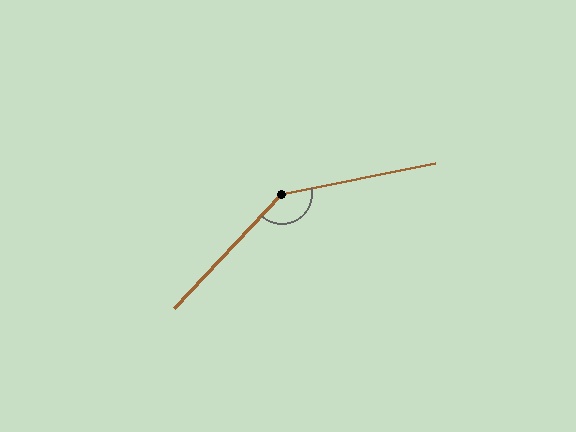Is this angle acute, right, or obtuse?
It is obtuse.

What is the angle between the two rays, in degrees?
Approximately 144 degrees.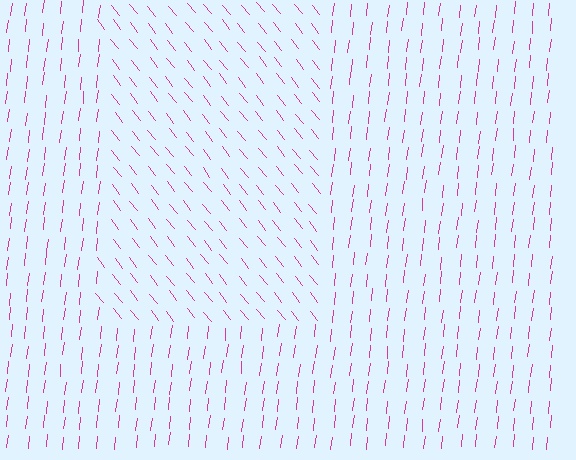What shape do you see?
I see a rectangle.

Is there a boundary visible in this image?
Yes, there is a texture boundary formed by a change in line orientation.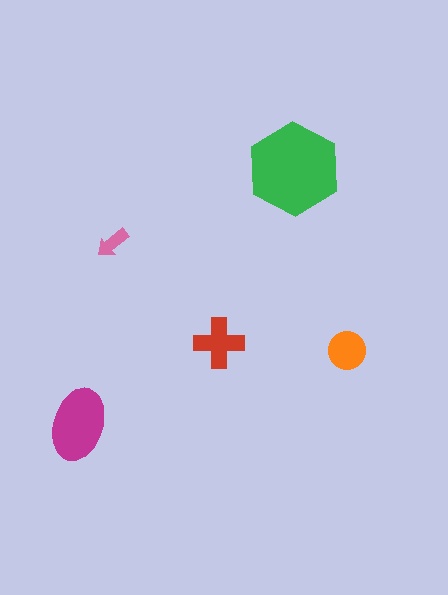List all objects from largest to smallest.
The green hexagon, the magenta ellipse, the red cross, the orange circle, the pink arrow.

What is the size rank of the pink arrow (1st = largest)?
5th.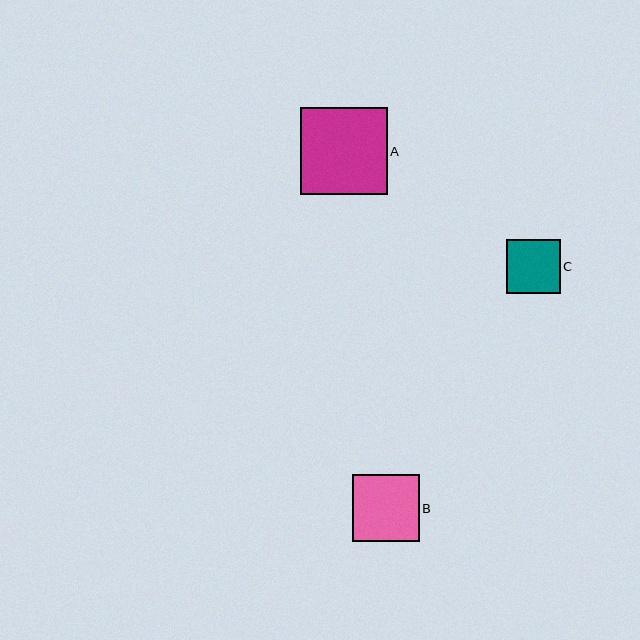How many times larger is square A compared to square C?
Square A is approximately 1.6 times the size of square C.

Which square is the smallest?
Square C is the smallest with a size of approximately 54 pixels.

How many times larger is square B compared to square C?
Square B is approximately 1.2 times the size of square C.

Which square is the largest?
Square A is the largest with a size of approximately 87 pixels.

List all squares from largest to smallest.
From largest to smallest: A, B, C.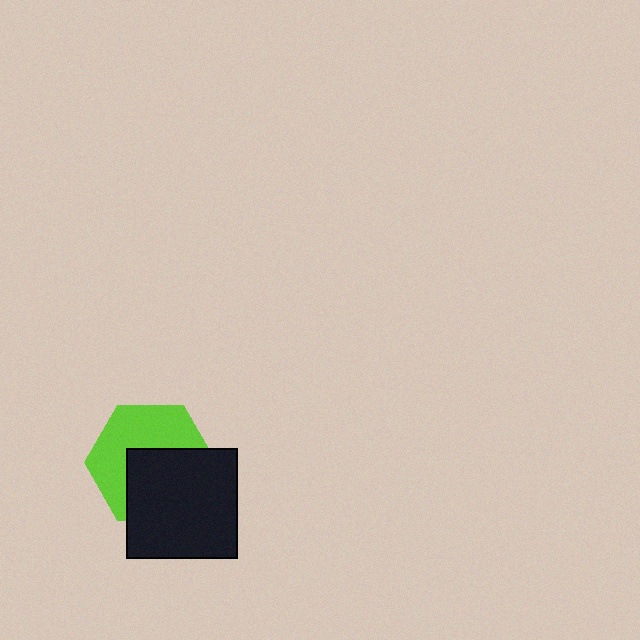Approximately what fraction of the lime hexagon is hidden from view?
Roughly 49% of the lime hexagon is hidden behind the black square.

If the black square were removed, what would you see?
You would see the complete lime hexagon.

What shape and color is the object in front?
The object in front is a black square.